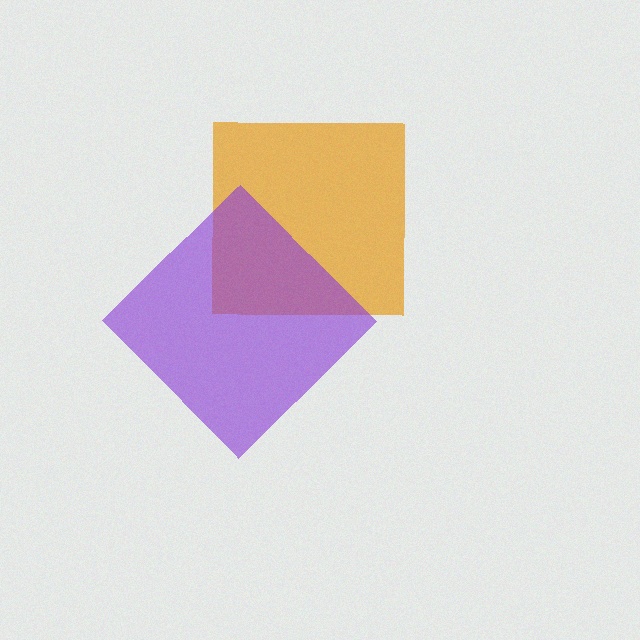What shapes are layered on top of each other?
The layered shapes are: an orange square, a purple diamond.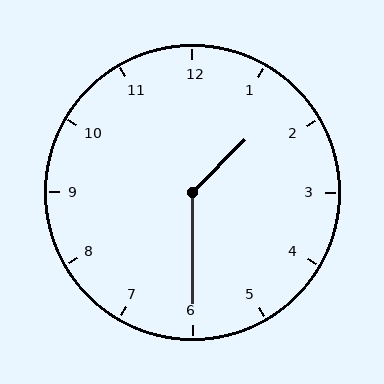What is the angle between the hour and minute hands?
Approximately 135 degrees.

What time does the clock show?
1:30.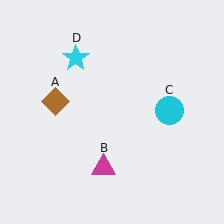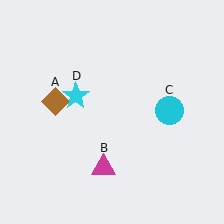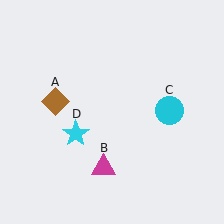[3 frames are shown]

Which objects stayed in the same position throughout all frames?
Brown diamond (object A) and magenta triangle (object B) and cyan circle (object C) remained stationary.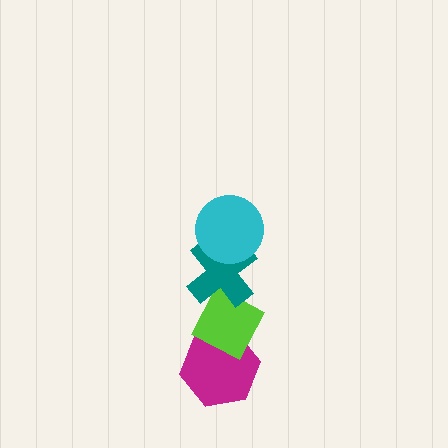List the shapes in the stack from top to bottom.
From top to bottom: the cyan circle, the teal cross, the lime diamond, the magenta hexagon.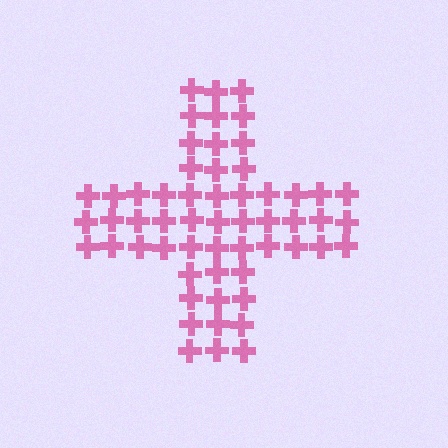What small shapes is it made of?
It is made of small crosses.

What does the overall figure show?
The overall figure shows a cross.